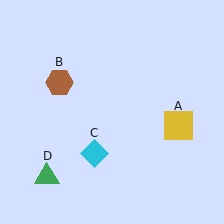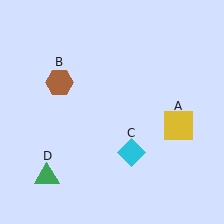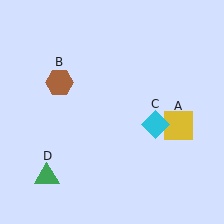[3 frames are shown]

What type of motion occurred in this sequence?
The cyan diamond (object C) rotated counterclockwise around the center of the scene.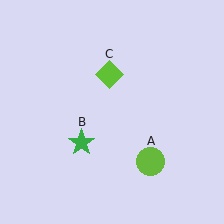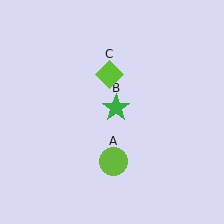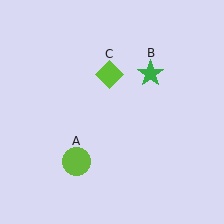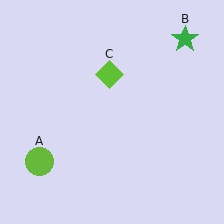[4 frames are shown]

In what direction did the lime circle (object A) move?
The lime circle (object A) moved left.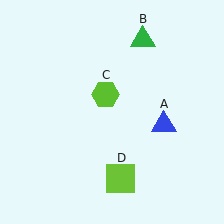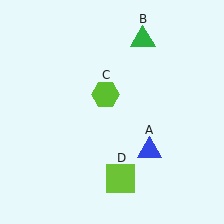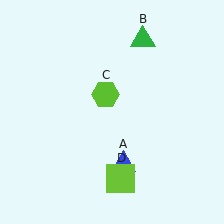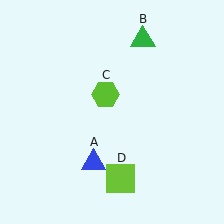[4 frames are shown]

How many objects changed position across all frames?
1 object changed position: blue triangle (object A).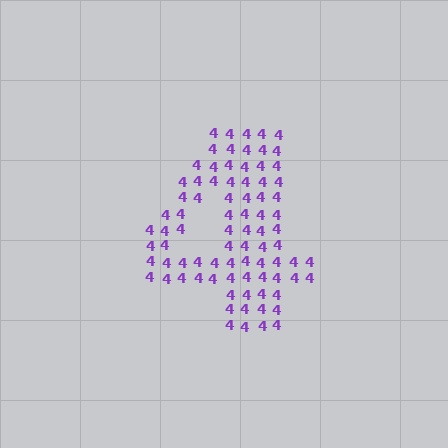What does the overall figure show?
The overall figure shows the digit 4.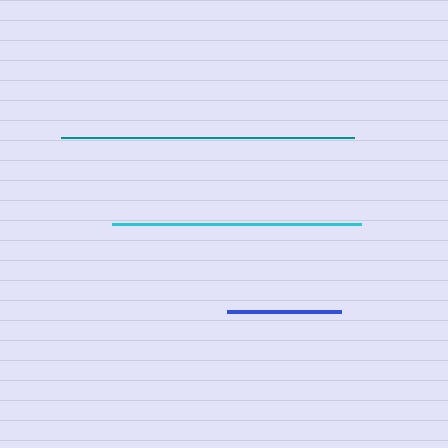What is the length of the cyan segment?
The cyan segment is approximately 249 pixels long.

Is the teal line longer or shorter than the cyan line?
The teal line is longer than the cyan line.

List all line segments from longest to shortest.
From longest to shortest: teal, cyan, blue.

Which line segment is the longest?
The teal line is the longest at approximately 293 pixels.